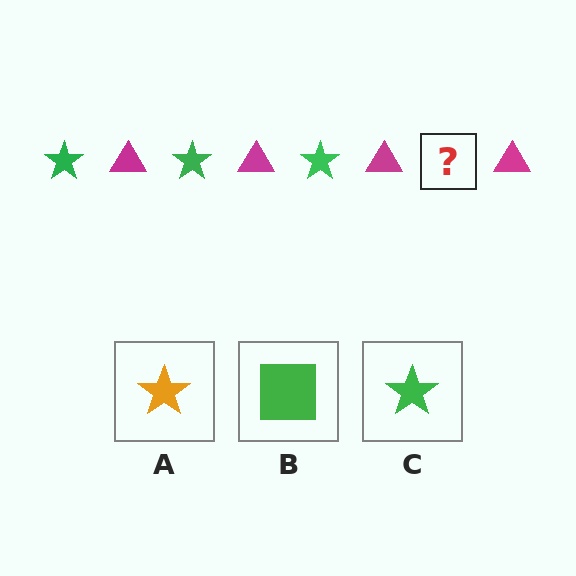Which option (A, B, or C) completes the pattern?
C.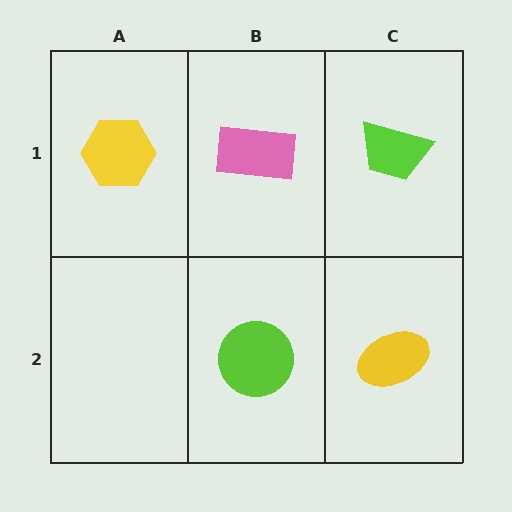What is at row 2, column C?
A yellow ellipse.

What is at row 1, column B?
A pink rectangle.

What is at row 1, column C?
A lime trapezoid.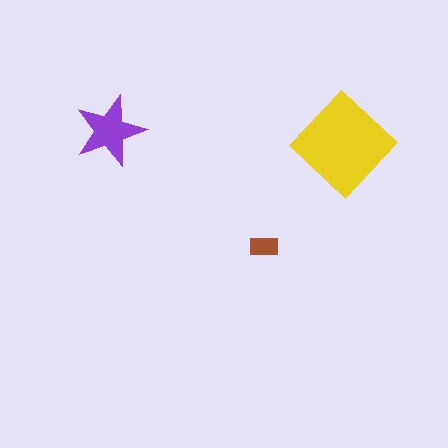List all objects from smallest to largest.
The brown rectangle, the purple star, the yellow diamond.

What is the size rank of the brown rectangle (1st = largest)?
3rd.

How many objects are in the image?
There are 3 objects in the image.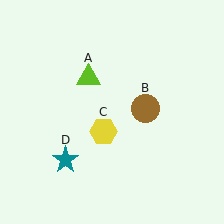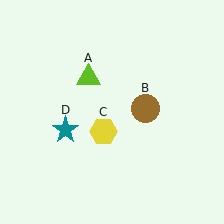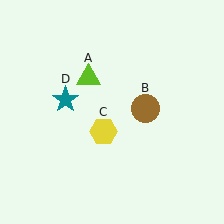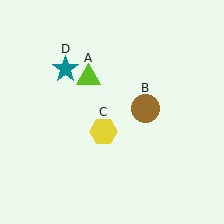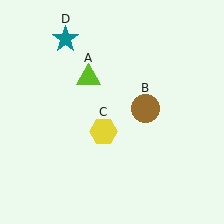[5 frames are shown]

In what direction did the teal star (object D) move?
The teal star (object D) moved up.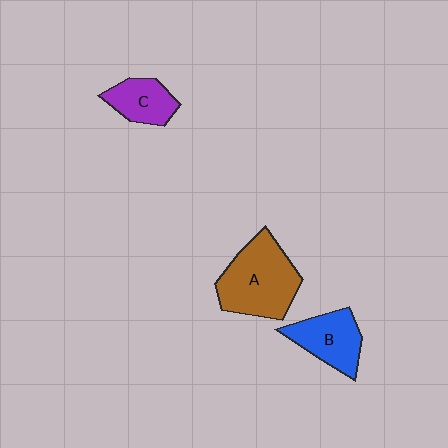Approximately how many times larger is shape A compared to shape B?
Approximately 1.6 times.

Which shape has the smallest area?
Shape C (purple).